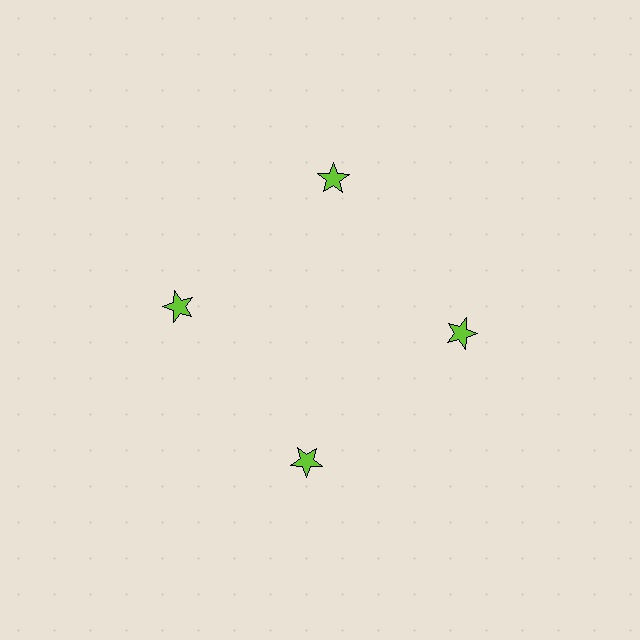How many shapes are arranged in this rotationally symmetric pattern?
There are 4 shapes, arranged in 4 groups of 1.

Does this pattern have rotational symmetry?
Yes, this pattern has 4-fold rotational symmetry. It looks the same after rotating 90 degrees around the center.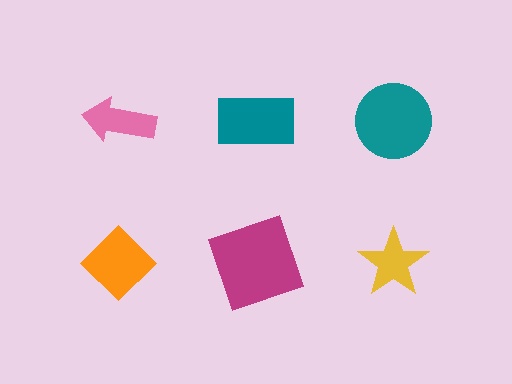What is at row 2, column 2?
A magenta square.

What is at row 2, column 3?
A yellow star.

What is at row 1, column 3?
A teal circle.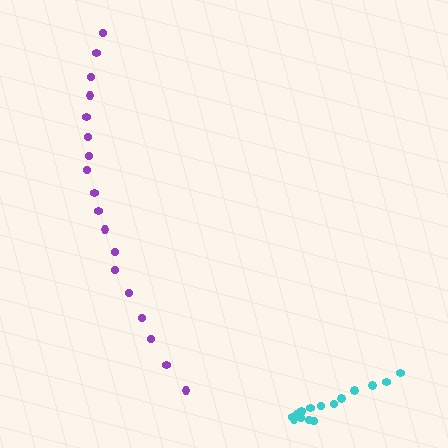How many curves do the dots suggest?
There are 2 distinct paths.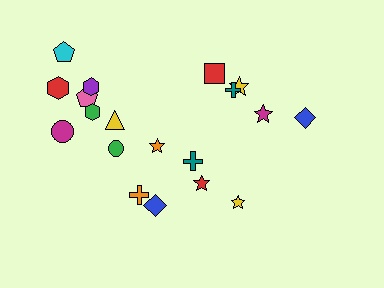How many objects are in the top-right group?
There are 5 objects.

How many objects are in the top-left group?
There are 8 objects.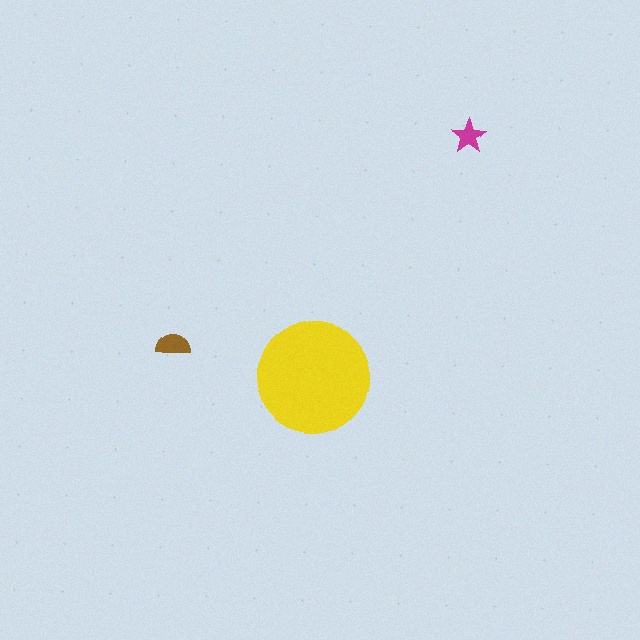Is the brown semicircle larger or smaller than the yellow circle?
Smaller.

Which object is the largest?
The yellow circle.